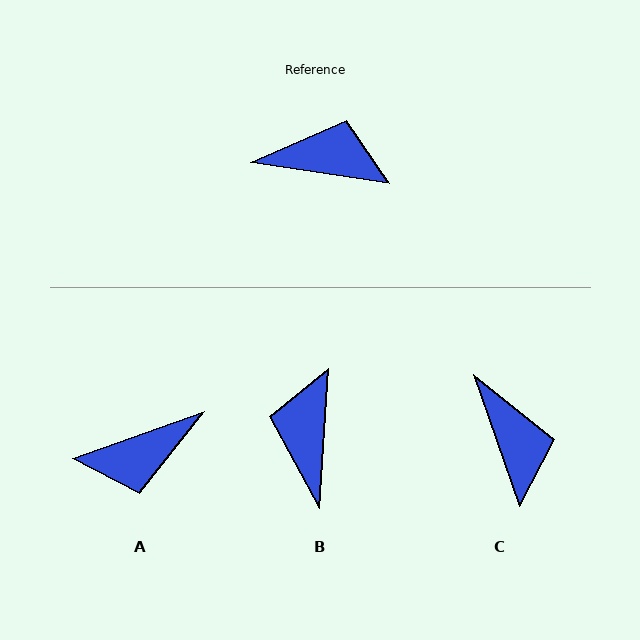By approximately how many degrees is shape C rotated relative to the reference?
Approximately 62 degrees clockwise.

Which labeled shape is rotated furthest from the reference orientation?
A, about 151 degrees away.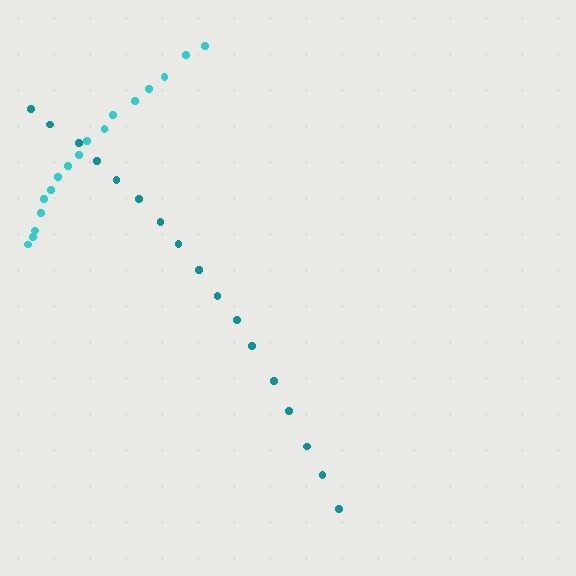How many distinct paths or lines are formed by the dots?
There are 2 distinct paths.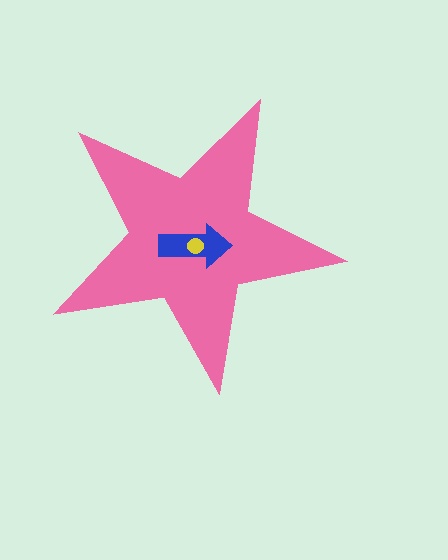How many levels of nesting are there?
3.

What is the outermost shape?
The pink star.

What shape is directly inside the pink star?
The blue arrow.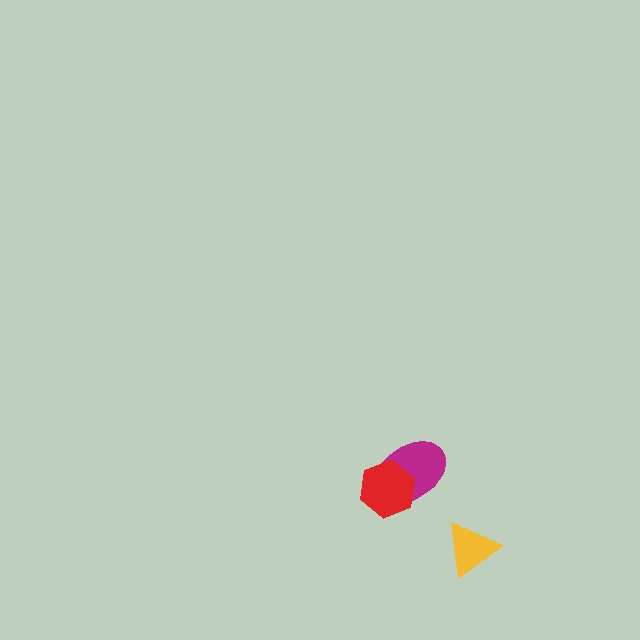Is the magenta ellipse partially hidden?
Yes, it is partially covered by another shape.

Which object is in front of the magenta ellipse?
The red hexagon is in front of the magenta ellipse.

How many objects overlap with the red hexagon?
1 object overlaps with the red hexagon.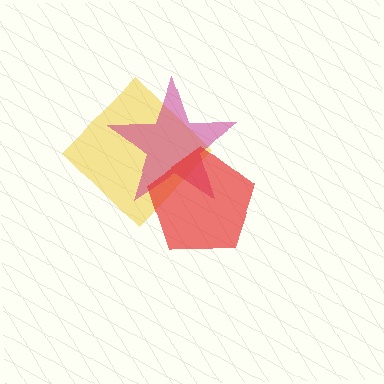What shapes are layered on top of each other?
The layered shapes are: a yellow diamond, a magenta star, a red pentagon.